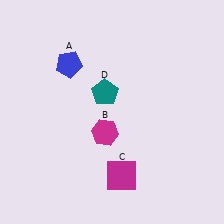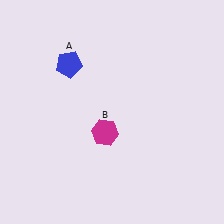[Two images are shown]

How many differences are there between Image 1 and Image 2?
There are 2 differences between the two images.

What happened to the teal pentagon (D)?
The teal pentagon (D) was removed in Image 2. It was in the top-left area of Image 1.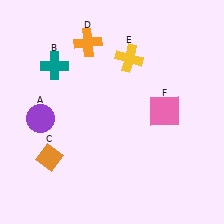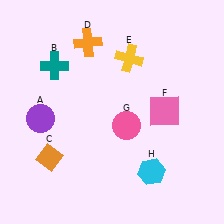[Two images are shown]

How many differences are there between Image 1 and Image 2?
There are 2 differences between the two images.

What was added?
A pink circle (G), a cyan hexagon (H) were added in Image 2.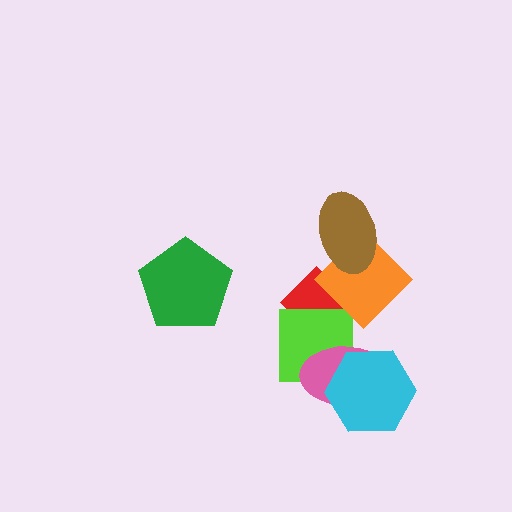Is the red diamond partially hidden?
Yes, it is partially covered by another shape.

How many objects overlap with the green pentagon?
0 objects overlap with the green pentagon.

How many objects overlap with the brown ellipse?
1 object overlaps with the brown ellipse.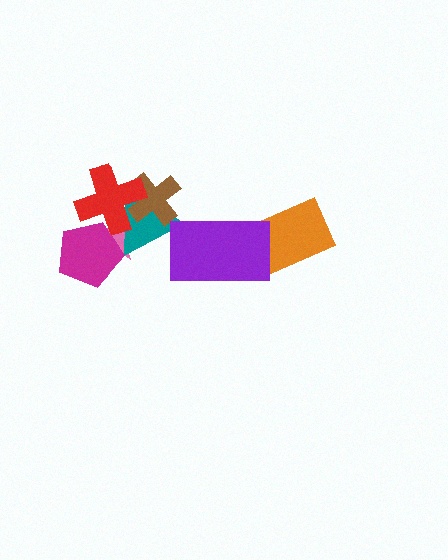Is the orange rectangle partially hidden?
Yes, it is partially covered by another shape.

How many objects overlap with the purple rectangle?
1 object overlaps with the purple rectangle.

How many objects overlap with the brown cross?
2 objects overlap with the brown cross.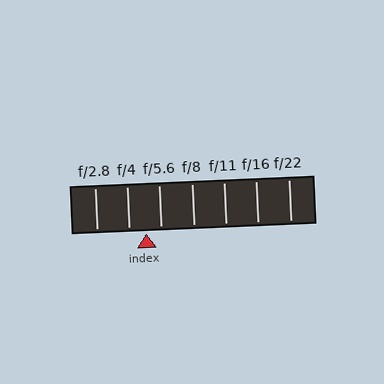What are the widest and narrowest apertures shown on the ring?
The widest aperture shown is f/2.8 and the narrowest is f/22.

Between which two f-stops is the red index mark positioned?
The index mark is between f/4 and f/5.6.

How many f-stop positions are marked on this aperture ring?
There are 7 f-stop positions marked.